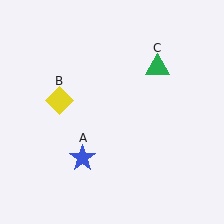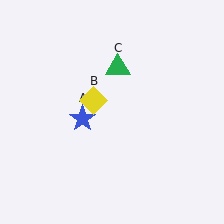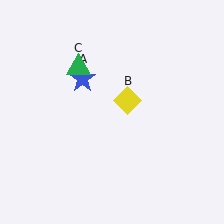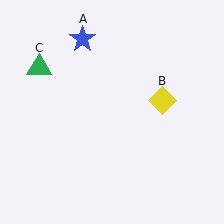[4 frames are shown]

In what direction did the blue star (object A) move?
The blue star (object A) moved up.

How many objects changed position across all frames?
3 objects changed position: blue star (object A), yellow diamond (object B), green triangle (object C).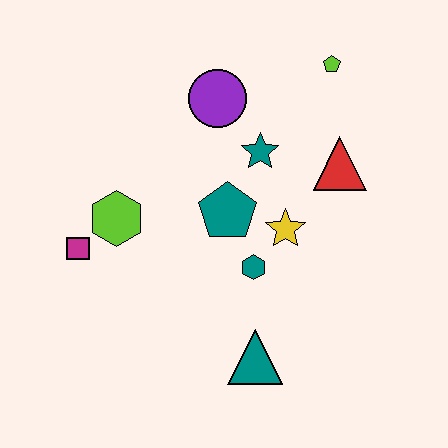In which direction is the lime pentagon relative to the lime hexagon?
The lime pentagon is to the right of the lime hexagon.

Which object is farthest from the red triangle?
The magenta square is farthest from the red triangle.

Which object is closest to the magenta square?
The lime hexagon is closest to the magenta square.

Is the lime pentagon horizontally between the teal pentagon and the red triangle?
Yes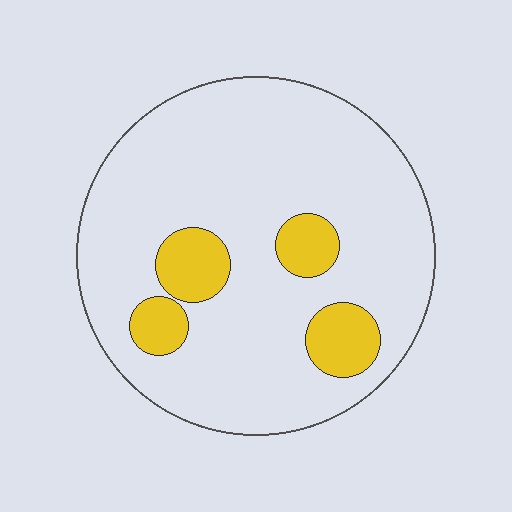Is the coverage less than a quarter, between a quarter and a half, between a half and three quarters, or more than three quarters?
Less than a quarter.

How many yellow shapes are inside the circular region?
4.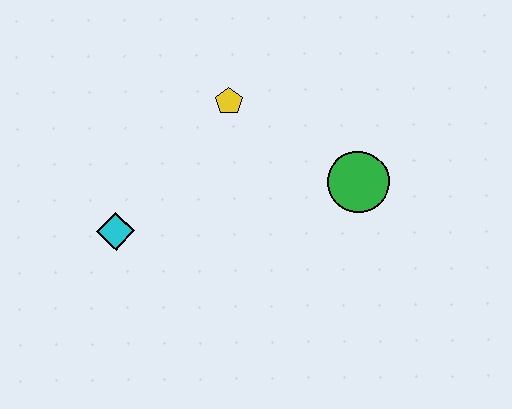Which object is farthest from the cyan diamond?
The green circle is farthest from the cyan diamond.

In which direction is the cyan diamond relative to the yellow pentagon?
The cyan diamond is below the yellow pentagon.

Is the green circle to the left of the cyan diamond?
No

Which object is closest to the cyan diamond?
The yellow pentagon is closest to the cyan diamond.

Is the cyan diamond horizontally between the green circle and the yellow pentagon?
No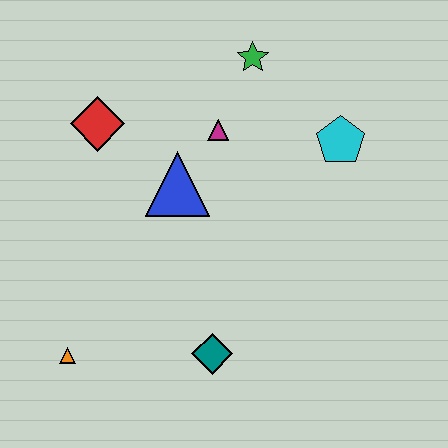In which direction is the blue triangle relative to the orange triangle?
The blue triangle is above the orange triangle.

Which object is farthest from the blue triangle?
The orange triangle is farthest from the blue triangle.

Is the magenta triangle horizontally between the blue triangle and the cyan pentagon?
Yes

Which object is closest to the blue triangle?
The magenta triangle is closest to the blue triangle.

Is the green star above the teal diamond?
Yes